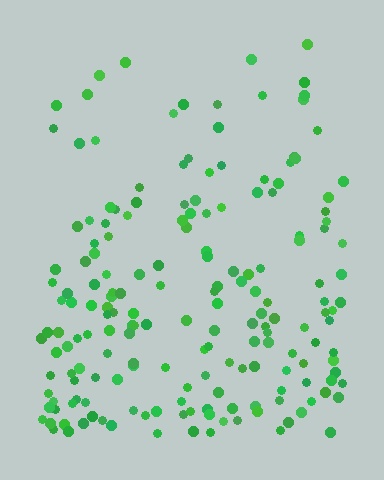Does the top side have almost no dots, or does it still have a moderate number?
Still a moderate number, just noticeably fewer than the bottom.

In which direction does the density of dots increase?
From top to bottom, with the bottom side densest.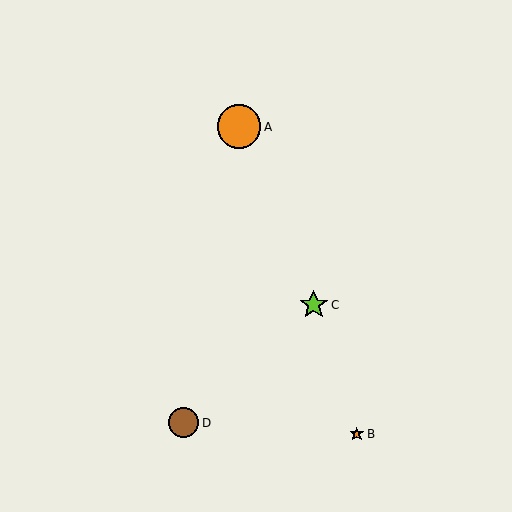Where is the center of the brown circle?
The center of the brown circle is at (184, 423).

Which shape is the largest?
The orange circle (labeled A) is the largest.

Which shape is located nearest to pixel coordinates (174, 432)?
The brown circle (labeled D) at (184, 423) is nearest to that location.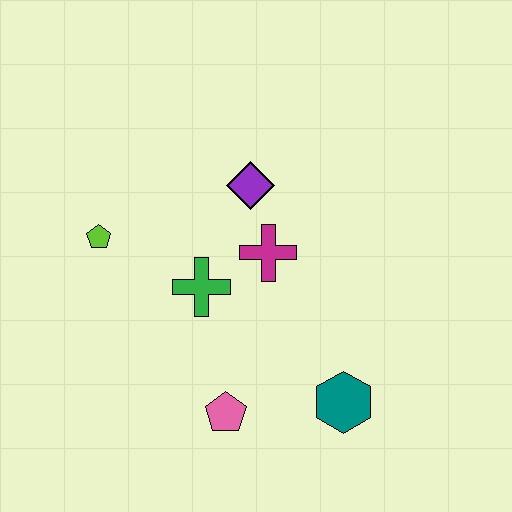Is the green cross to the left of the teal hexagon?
Yes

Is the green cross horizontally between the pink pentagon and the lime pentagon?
Yes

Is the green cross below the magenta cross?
Yes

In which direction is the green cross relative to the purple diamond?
The green cross is below the purple diamond.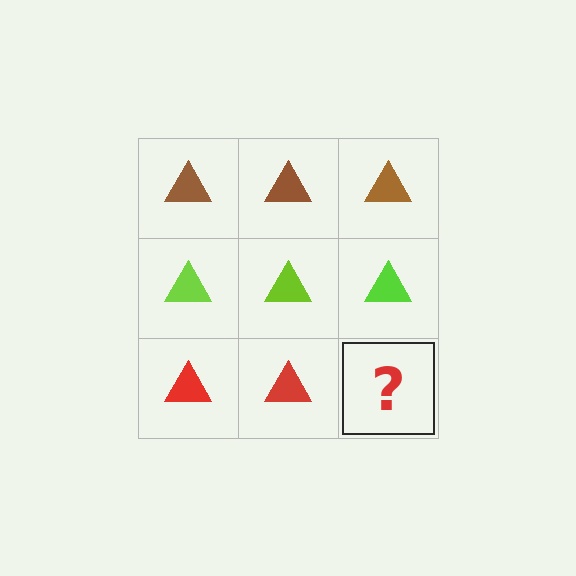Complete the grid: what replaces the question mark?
The question mark should be replaced with a red triangle.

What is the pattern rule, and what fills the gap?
The rule is that each row has a consistent color. The gap should be filled with a red triangle.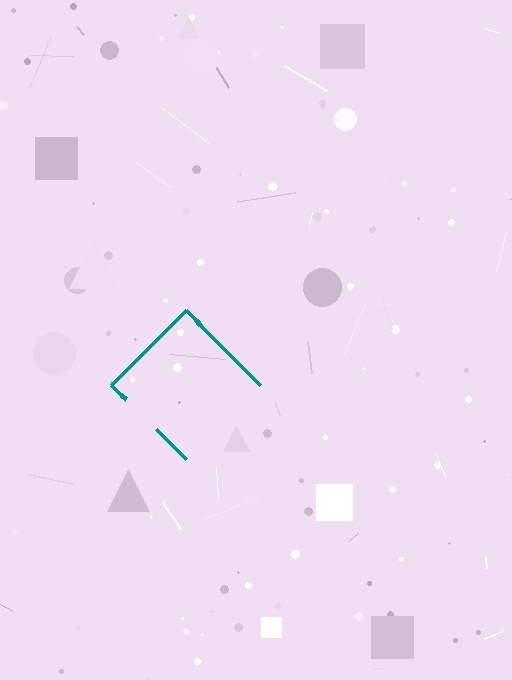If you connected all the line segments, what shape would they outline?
They would outline a diamond.